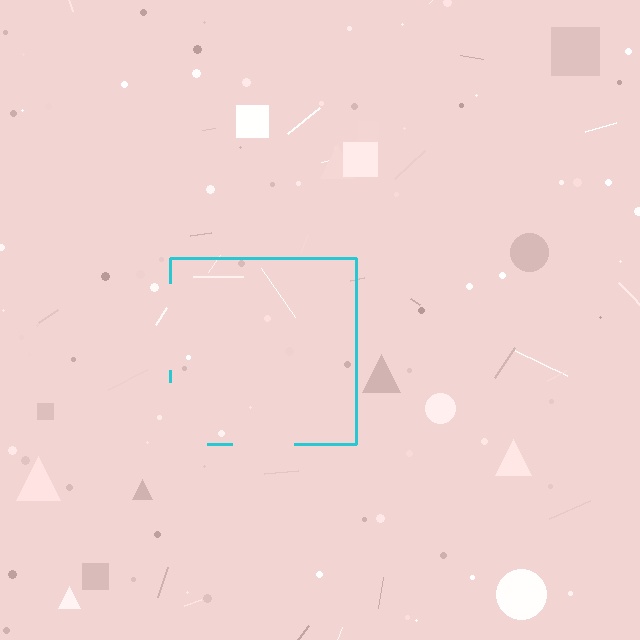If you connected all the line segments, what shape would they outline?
They would outline a square.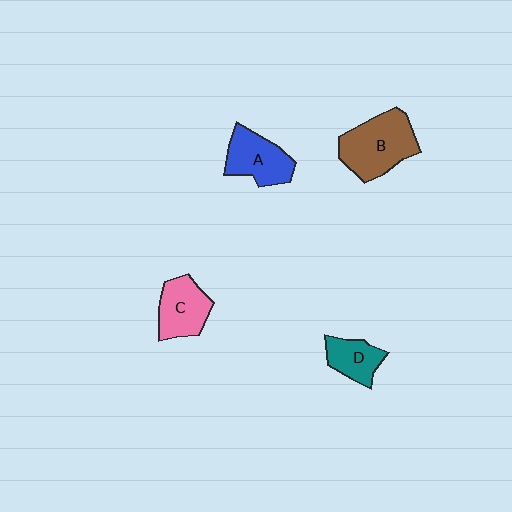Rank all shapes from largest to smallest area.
From largest to smallest: B (brown), A (blue), C (pink), D (teal).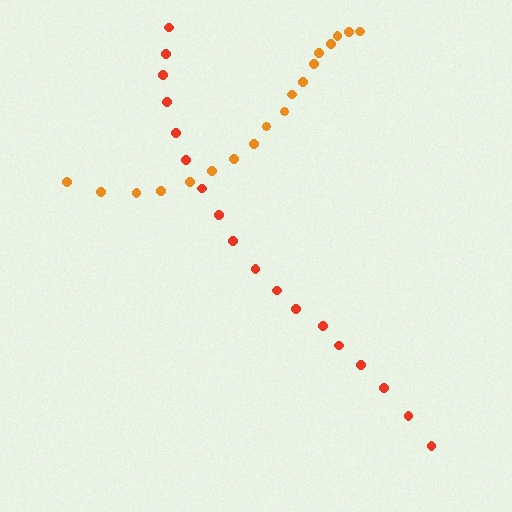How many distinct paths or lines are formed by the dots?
There are 2 distinct paths.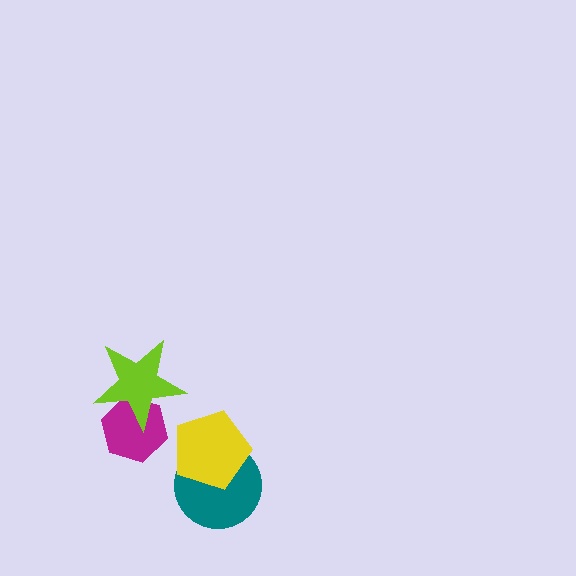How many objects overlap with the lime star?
1 object overlaps with the lime star.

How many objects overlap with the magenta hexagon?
1 object overlaps with the magenta hexagon.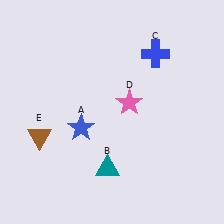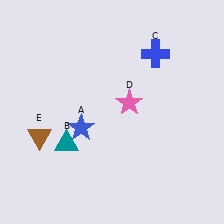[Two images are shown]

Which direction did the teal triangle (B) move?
The teal triangle (B) moved left.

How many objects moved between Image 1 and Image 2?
1 object moved between the two images.